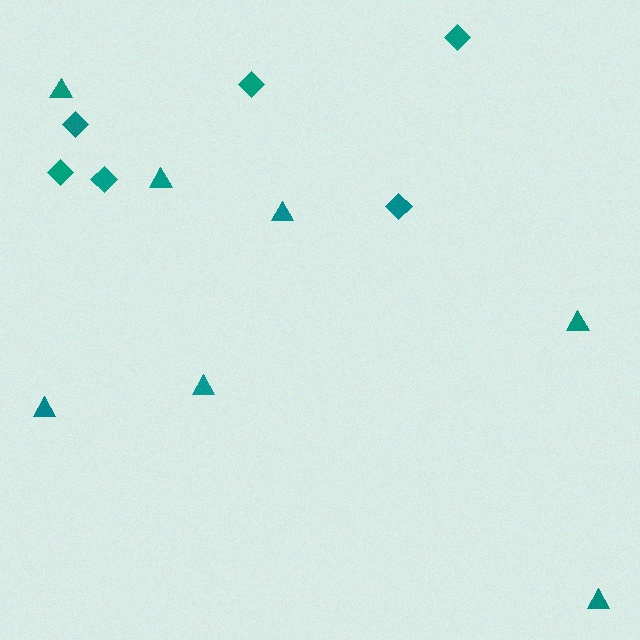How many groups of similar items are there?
There are 2 groups: one group of triangles (7) and one group of diamonds (6).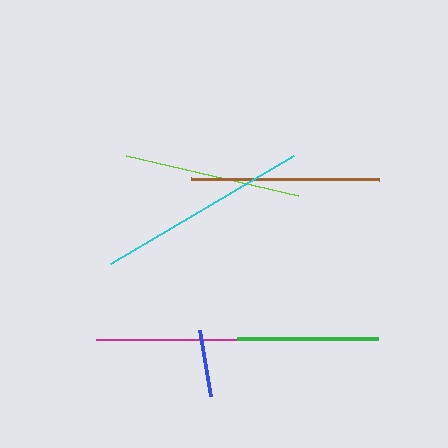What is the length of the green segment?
The green segment is approximately 141 pixels long.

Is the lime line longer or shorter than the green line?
The lime line is longer than the green line.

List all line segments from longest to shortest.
From longest to shortest: magenta, cyan, brown, lime, green, blue.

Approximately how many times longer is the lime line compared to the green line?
The lime line is approximately 1.3 times the length of the green line.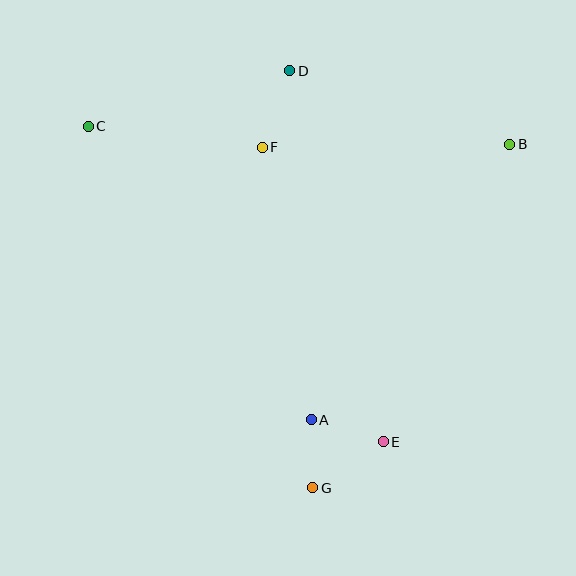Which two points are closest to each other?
Points A and G are closest to each other.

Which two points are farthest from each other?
Points C and E are farthest from each other.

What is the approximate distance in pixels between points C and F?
The distance between C and F is approximately 175 pixels.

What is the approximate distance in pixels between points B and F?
The distance between B and F is approximately 248 pixels.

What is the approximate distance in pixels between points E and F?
The distance between E and F is approximately 318 pixels.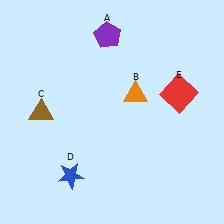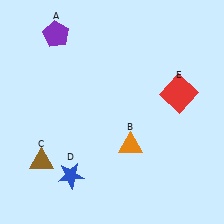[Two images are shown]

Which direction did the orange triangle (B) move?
The orange triangle (B) moved down.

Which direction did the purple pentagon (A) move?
The purple pentagon (A) moved left.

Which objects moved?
The objects that moved are: the purple pentagon (A), the orange triangle (B), the brown triangle (C).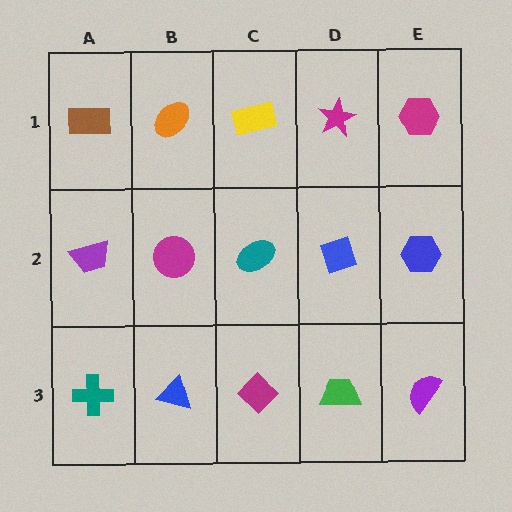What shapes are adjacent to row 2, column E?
A magenta hexagon (row 1, column E), a purple semicircle (row 3, column E), a blue diamond (row 2, column D).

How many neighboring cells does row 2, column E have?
3.